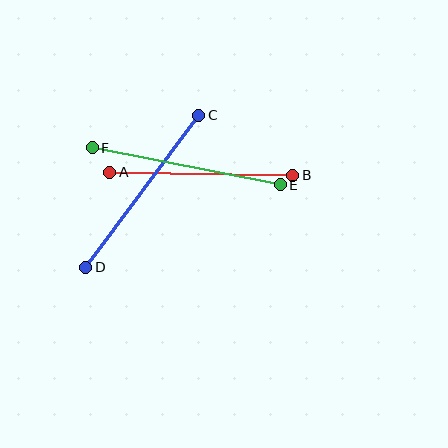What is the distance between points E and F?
The distance is approximately 192 pixels.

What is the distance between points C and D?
The distance is approximately 189 pixels.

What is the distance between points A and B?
The distance is approximately 183 pixels.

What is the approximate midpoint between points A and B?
The midpoint is at approximately (201, 174) pixels.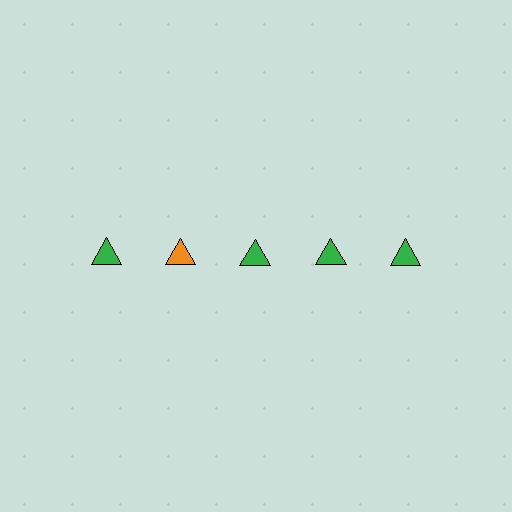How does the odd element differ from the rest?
It has a different color: orange instead of green.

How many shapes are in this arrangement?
There are 5 shapes arranged in a grid pattern.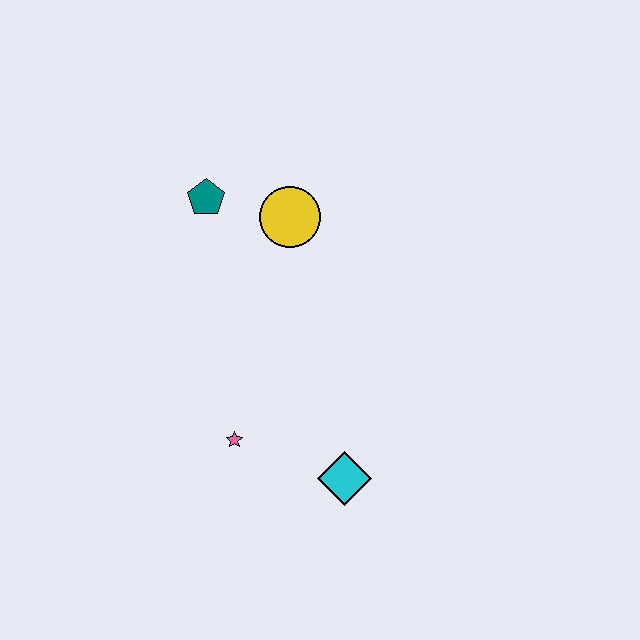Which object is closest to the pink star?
The cyan diamond is closest to the pink star.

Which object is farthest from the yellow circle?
The cyan diamond is farthest from the yellow circle.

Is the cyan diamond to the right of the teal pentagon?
Yes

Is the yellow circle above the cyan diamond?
Yes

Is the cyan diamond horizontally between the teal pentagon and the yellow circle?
No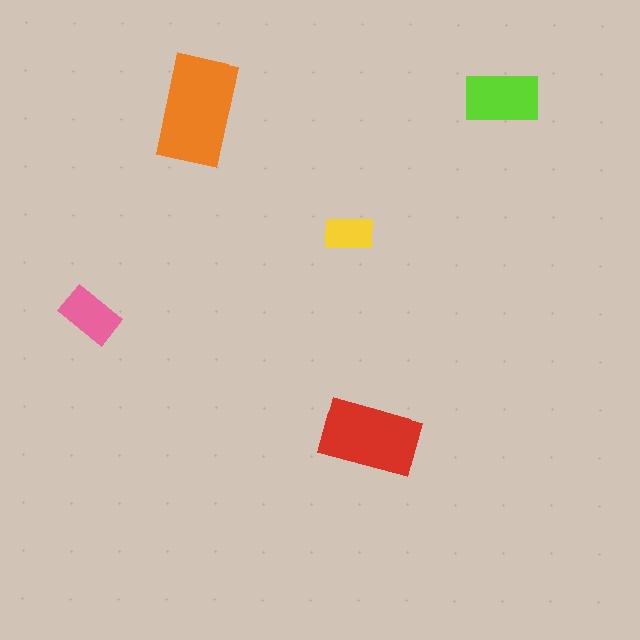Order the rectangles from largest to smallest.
the orange one, the red one, the lime one, the pink one, the yellow one.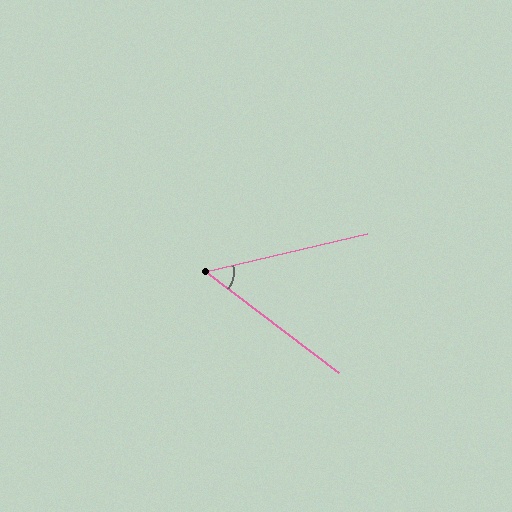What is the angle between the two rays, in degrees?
Approximately 50 degrees.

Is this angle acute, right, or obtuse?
It is acute.